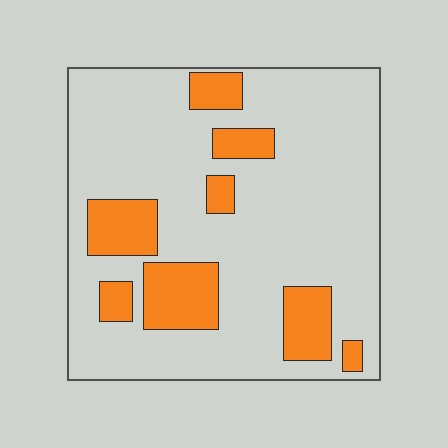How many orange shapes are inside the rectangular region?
8.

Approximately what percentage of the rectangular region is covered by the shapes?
Approximately 20%.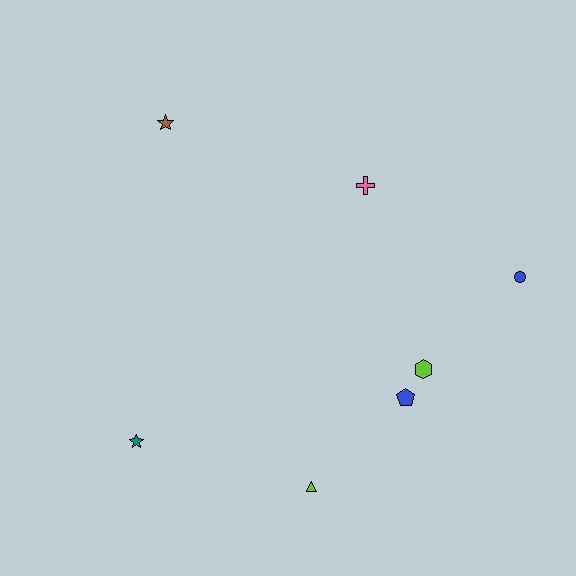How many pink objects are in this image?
There is 1 pink object.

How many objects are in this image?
There are 7 objects.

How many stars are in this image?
There are 2 stars.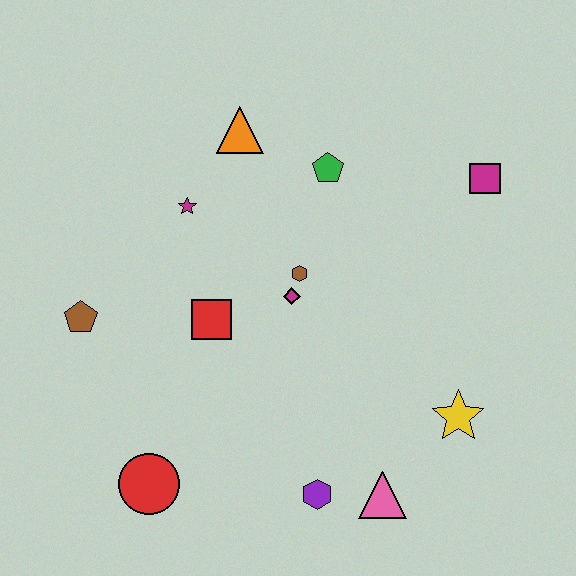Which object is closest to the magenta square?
The green pentagon is closest to the magenta square.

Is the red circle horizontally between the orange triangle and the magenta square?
No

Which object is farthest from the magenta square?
The red circle is farthest from the magenta square.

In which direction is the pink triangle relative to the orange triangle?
The pink triangle is below the orange triangle.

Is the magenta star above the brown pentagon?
Yes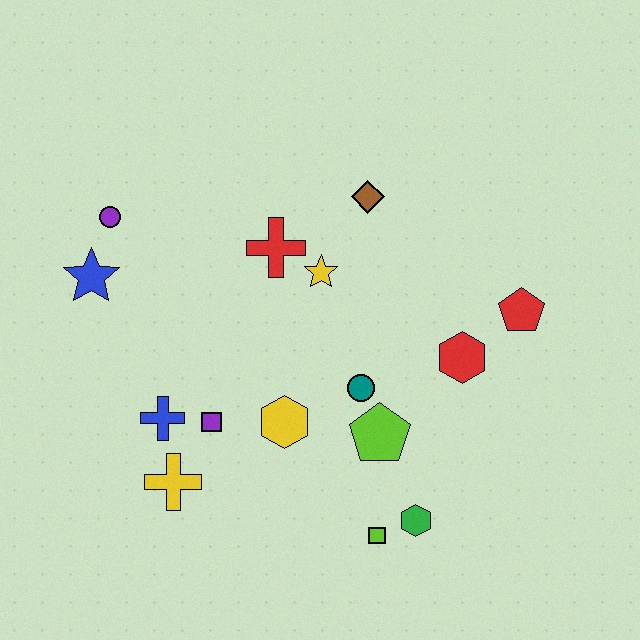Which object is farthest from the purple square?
The red pentagon is farthest from the purple square.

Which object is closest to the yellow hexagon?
The purple square is closest to the yellow hexagon.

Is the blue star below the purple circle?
Yes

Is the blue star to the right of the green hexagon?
No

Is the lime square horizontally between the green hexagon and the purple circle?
Yes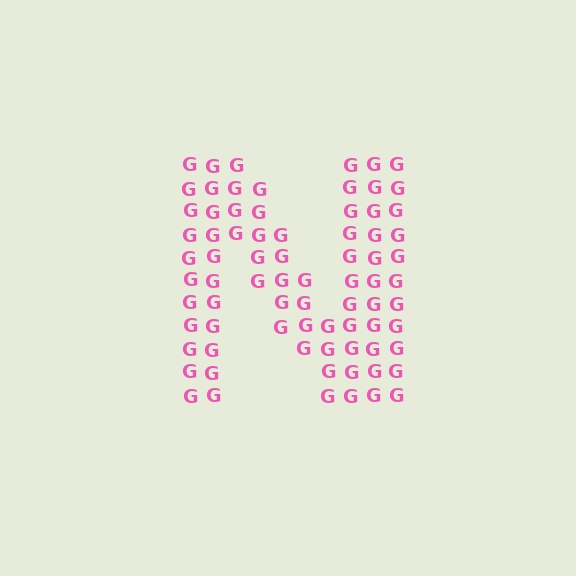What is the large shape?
The large shape is the letter N.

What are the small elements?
The small elements are letter G's.